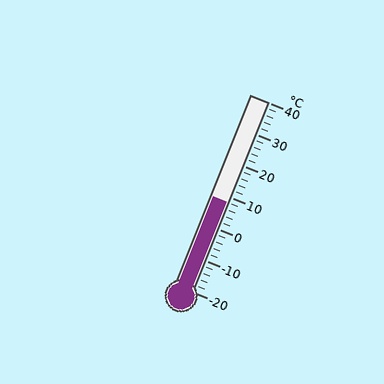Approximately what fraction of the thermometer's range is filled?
The thermometer is filled to approximately 45% of its range.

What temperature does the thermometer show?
The thermometer shows approximately 8°C.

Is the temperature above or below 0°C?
The temperature is above 0°C.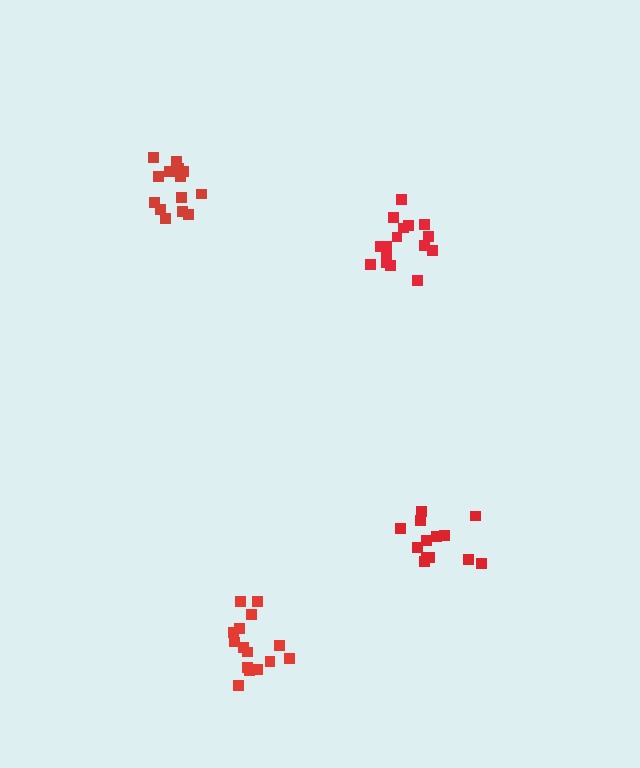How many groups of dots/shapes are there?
There are 4 groups.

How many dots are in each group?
Group 1: 13 dots, Group 2: 14 dots, Group 3: 16 dots, Group 4: 15 dots (58 total).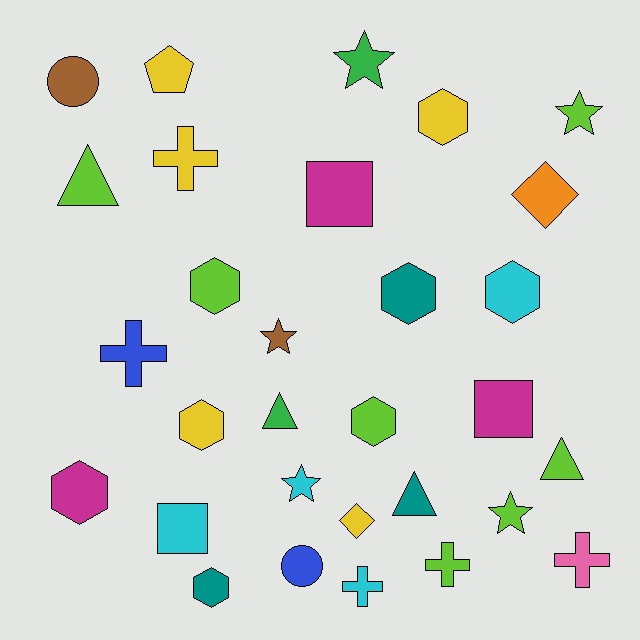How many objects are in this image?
There are 30 objects.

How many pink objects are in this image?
There is 1 pink object.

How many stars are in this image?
There are 5 stars.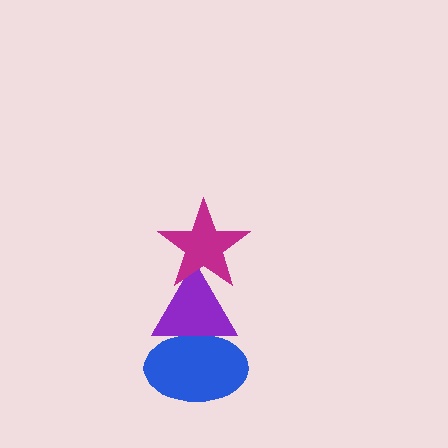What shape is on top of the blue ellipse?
The purple triangle is on top of the blue ellipse.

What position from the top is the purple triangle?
The purple triangle is 2nd from the top.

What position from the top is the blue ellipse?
The blue ellipse is 3rd from the top.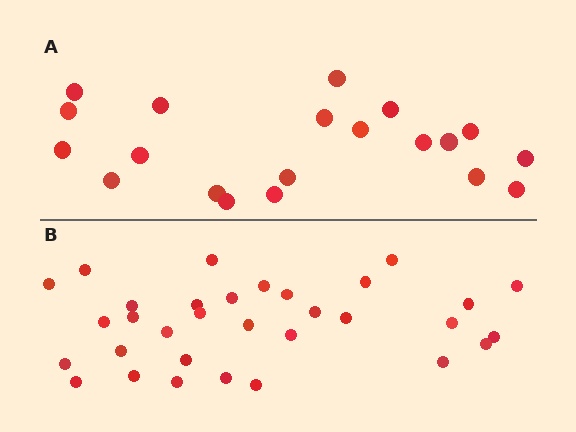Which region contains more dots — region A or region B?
Region B (the bottom region) has more dots.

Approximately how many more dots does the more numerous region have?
Region B has roughly 12 or so more dots than region A.